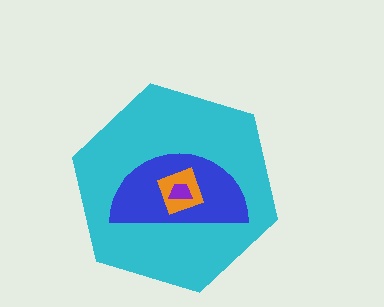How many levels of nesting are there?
4.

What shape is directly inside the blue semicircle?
The orange square.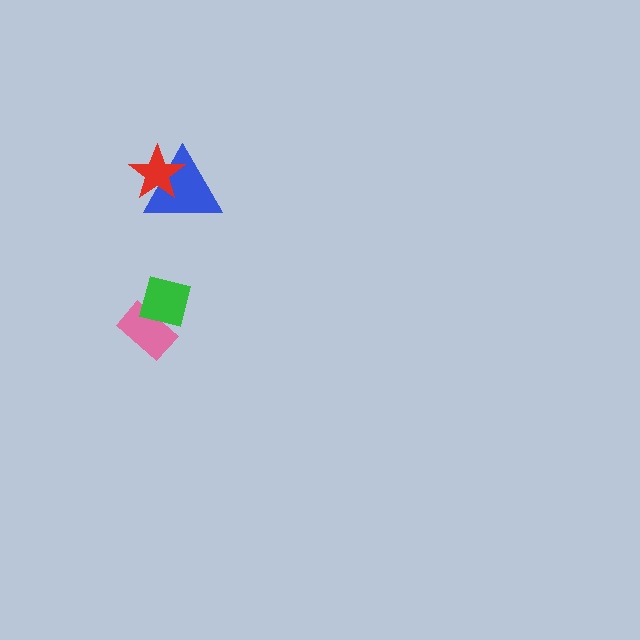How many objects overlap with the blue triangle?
1 object overlaps with the blue triangle.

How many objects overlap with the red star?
1 object overlaps with the red star.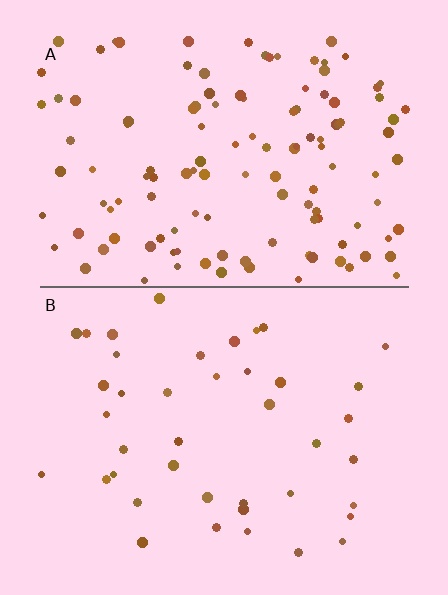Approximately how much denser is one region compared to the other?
Approximately 3.0× — region A over region B.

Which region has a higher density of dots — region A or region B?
A (the top).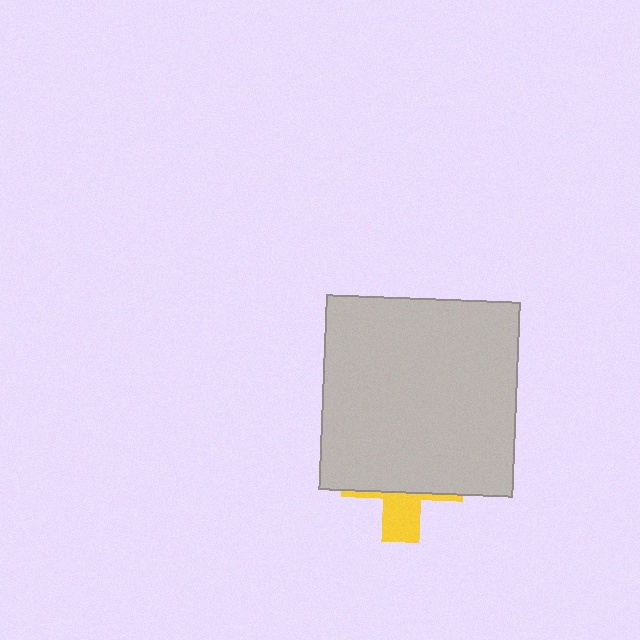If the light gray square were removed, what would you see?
You would see the complete yellow cross.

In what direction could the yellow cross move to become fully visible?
The yellow cross could move down. That would shift it out from behind the light gray square entirely.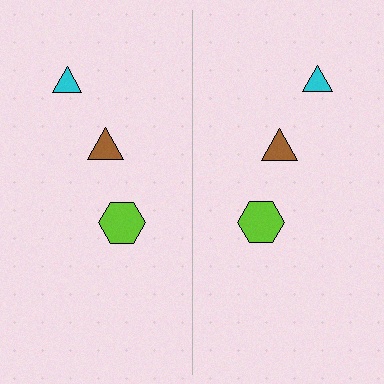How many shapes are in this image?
There are 6 shapes in this image.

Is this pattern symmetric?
Yes, this pattern has bilateral (reflection) symmetry.